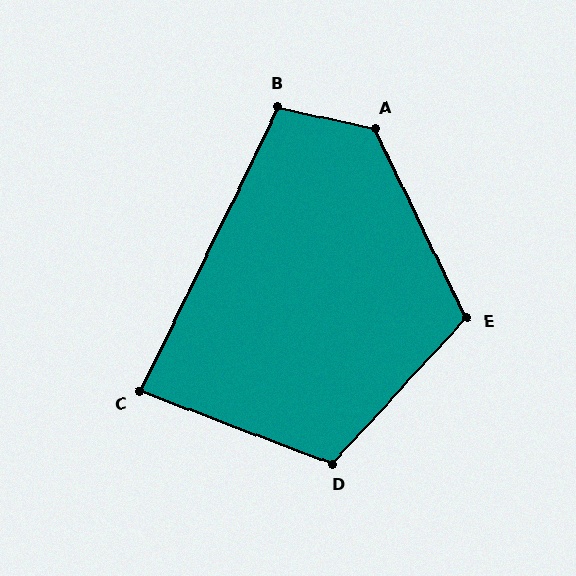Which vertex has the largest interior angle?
A, at approximately 129 degrees.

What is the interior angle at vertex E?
Approximately 111 degrees (obtuse).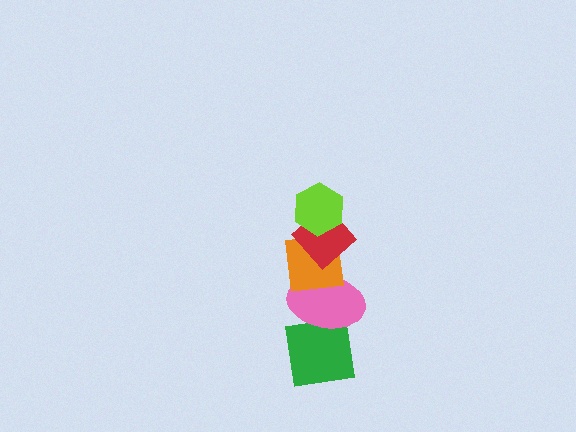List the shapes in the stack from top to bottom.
From top to bottom: the lime hexagon, the red diamond, the orange square, the pink ellipse, the green square.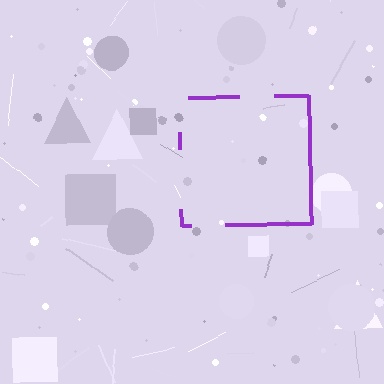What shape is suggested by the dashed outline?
The dashed outline suggests a square.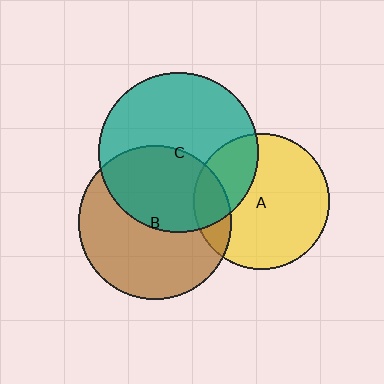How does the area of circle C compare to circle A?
Approximately 1.4 times.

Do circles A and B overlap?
Yes.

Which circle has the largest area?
Circle C (teal).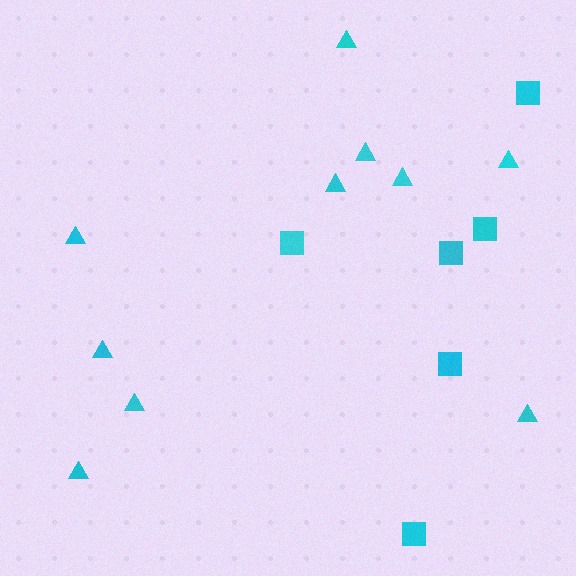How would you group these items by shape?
There are 2 groups: one group of squares (6) and one group of triangles (10).